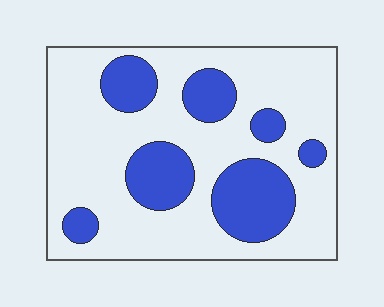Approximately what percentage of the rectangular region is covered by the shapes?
Approximately 25%.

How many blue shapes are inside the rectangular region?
7.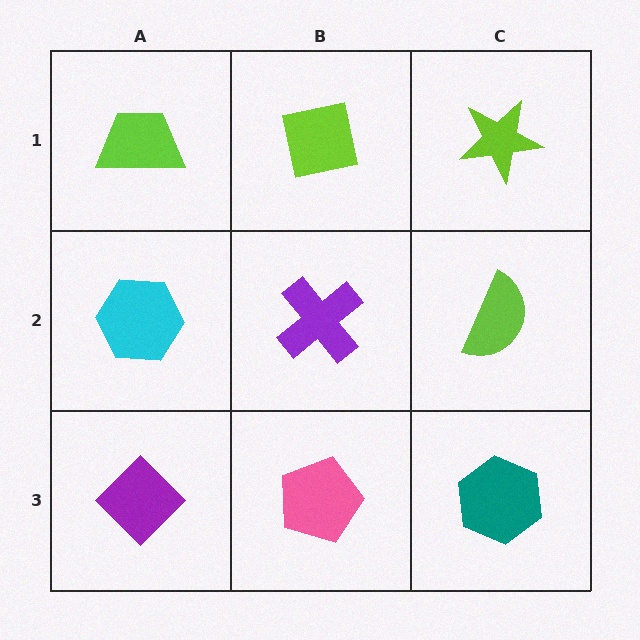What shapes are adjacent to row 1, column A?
A cyan hexagon (row 2, column A), a lime square (row 1, column B).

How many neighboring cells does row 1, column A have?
2.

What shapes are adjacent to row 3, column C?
A lime semicircle (row 2, column C), a pink pentagon (row 3, column B).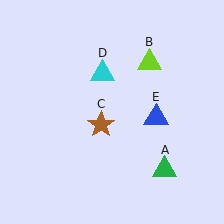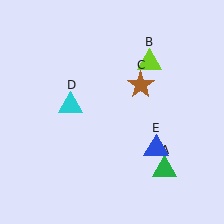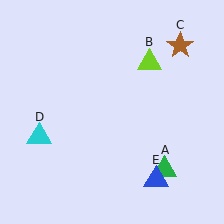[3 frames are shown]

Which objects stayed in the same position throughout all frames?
Green triangle (object A) and lime triangle (object B) remained stationary.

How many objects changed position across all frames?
3 objects changed position: brown star (object C), cyan triangle (object D), blue triangle (object E).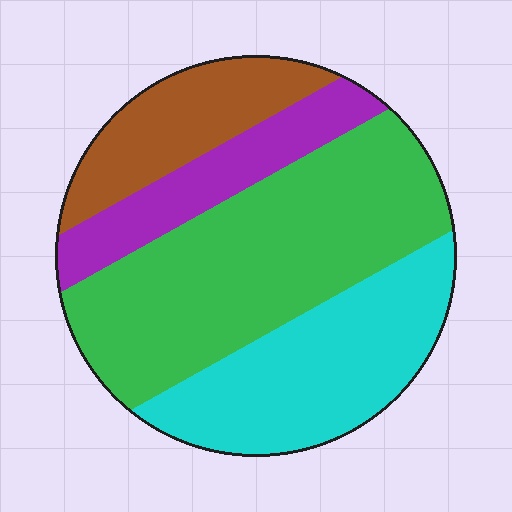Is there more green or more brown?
Green.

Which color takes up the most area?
Green, at roughly 45%.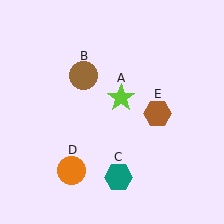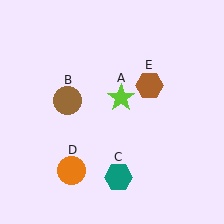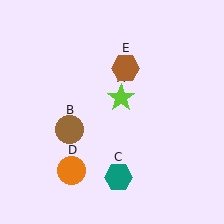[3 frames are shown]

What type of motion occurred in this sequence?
The brown circle (object B), brown hexagon (object E) rotated counterclockwise around the center of the scene.